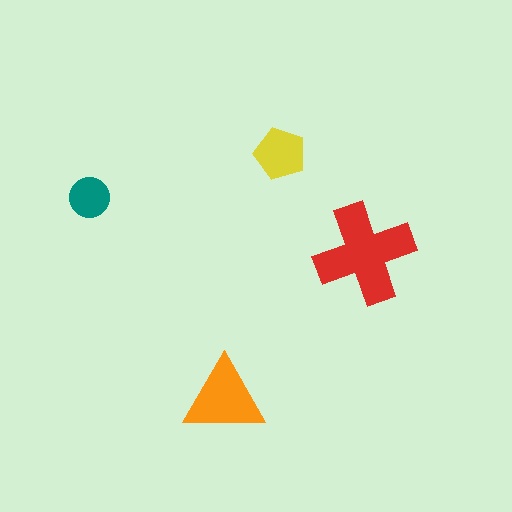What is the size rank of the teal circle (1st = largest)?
4th.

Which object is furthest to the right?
The red cross is rightmost.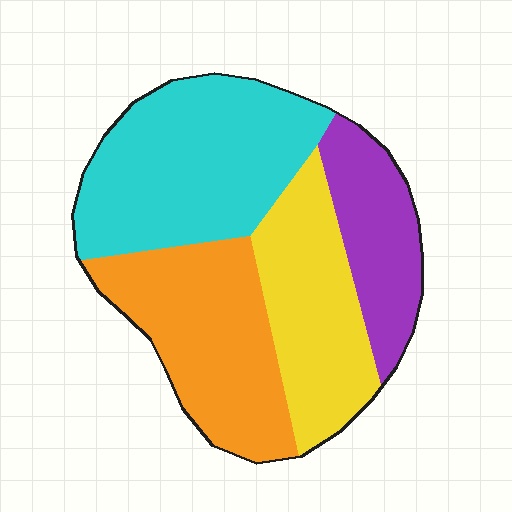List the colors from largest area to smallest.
From largest to smallest: cyan, orange, yellow, purple.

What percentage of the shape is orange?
Orange takes up between a quarter and a half of the shape.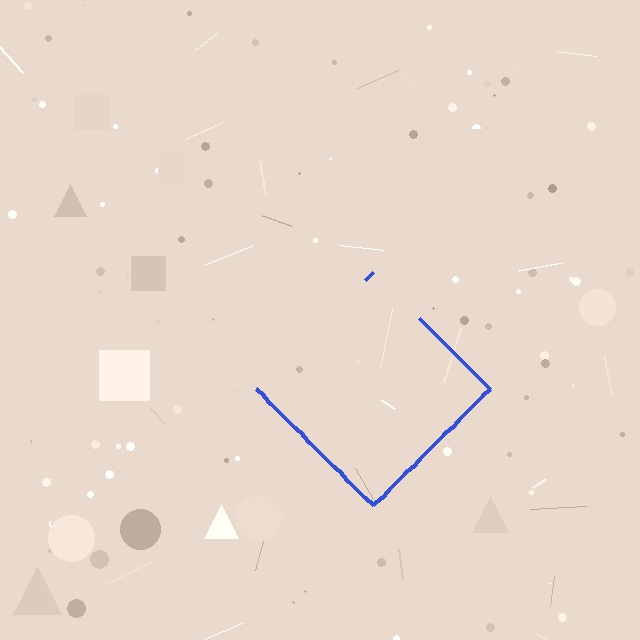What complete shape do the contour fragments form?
The contour fragments form a diamond.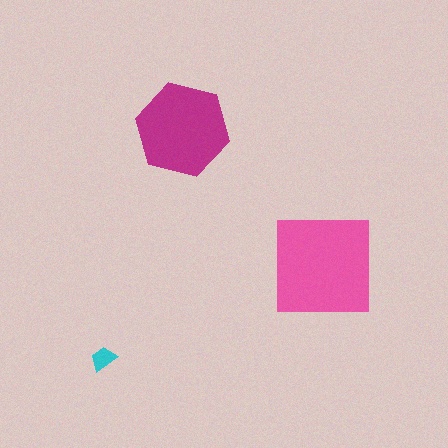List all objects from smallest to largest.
The cyan trapezoid, the magenta hexagon, the pink square.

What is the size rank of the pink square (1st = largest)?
1st.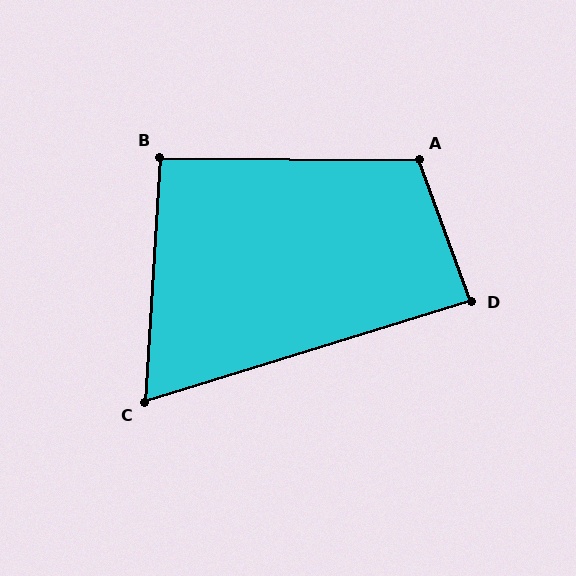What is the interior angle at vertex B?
Approximately 93 degrees (approximately right).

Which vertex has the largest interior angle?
A, at approximately 111 degrees.